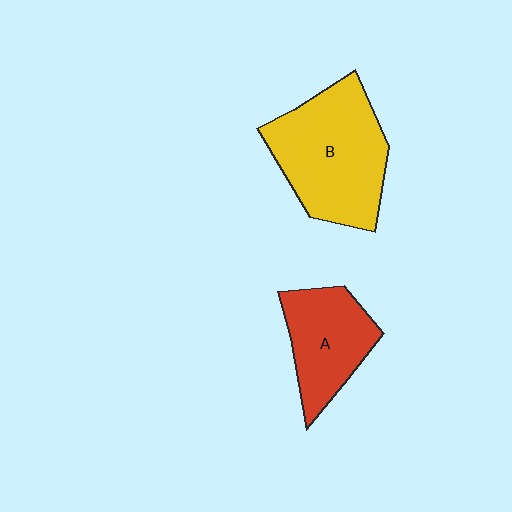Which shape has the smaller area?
Shape A (red).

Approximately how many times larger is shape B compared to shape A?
Approximately 1.6 times.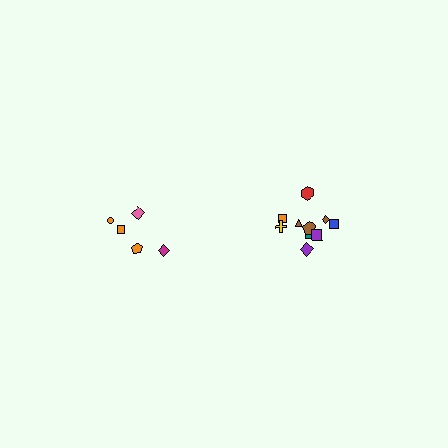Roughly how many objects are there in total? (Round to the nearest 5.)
Roughly 15 objects in total.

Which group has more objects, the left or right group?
The right group.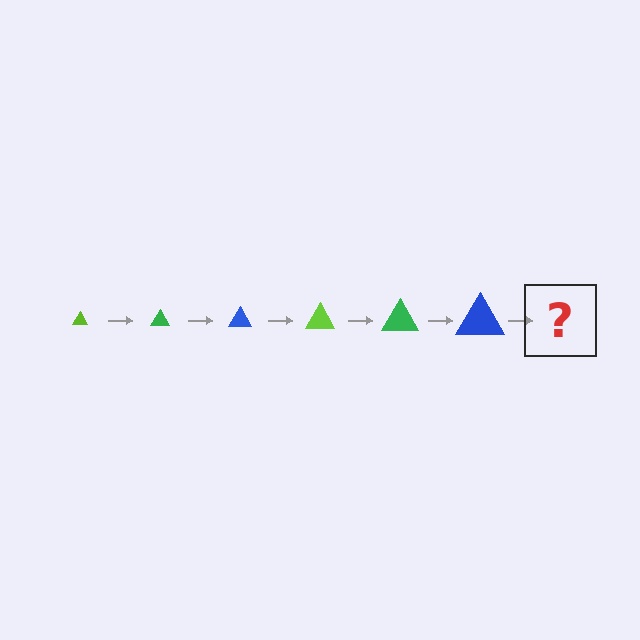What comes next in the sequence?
The next element should be a lime triangle, larger than the previous one.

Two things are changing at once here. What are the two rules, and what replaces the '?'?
The two rules are that the triangle grows larger each step and the color cycles through lime, green, and blue. The '?' should be a lime triangle, larger than the previous one.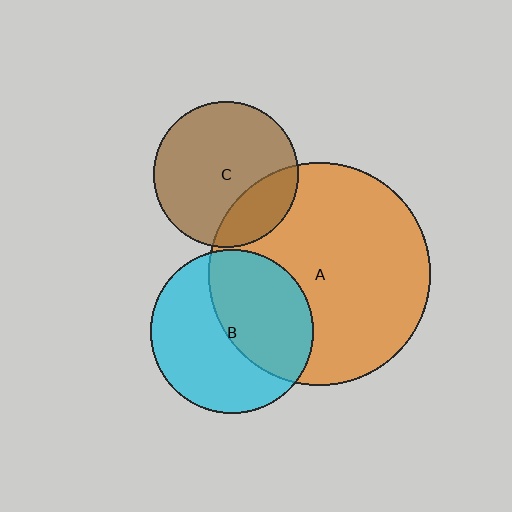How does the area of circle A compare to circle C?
Approximately 2.3 times.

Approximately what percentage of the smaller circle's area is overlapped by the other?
Approximately 25%.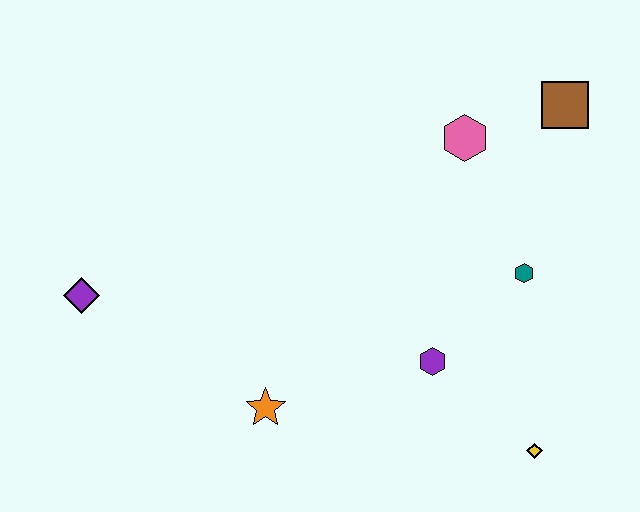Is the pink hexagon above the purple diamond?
Yes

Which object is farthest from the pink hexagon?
The purple diamond is farthest from the pink hexagon.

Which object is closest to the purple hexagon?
The teal hexagon is closest to the purple hexagon.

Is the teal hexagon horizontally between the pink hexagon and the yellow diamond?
Yes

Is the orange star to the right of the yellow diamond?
No